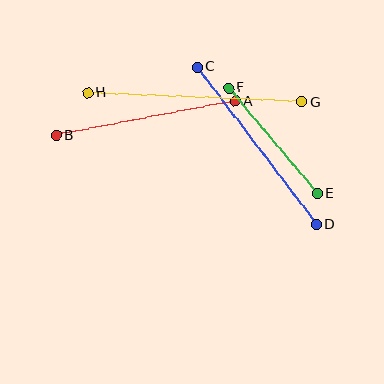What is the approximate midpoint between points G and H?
The midpoint is at approximately (195, 97) pixels.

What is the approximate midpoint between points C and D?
The midpoint is at approximately (257, 146) pixels.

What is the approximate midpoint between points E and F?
The midpoint is at approximately (273, 141) pixels.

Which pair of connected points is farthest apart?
Points G and H are farthest apart.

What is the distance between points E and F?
The distance is approximately 138 pixels.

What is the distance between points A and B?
The distance is approximately 182 pixels.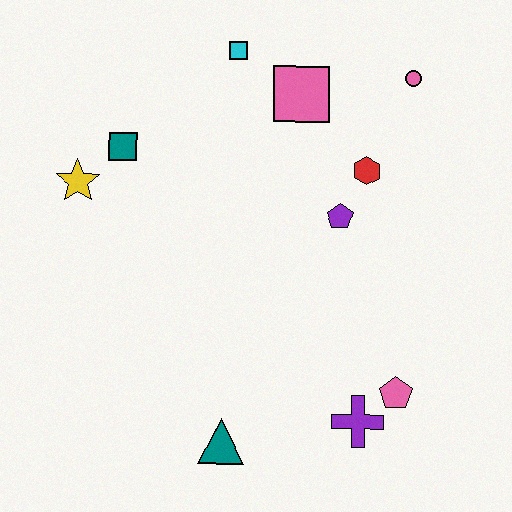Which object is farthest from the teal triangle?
The pink circle is farthest from the teal triangle.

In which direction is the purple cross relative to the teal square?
The purple cross is below the teal square.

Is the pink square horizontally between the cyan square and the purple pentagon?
Yes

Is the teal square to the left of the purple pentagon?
Yes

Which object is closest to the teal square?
The yellow star is closest to the teal square.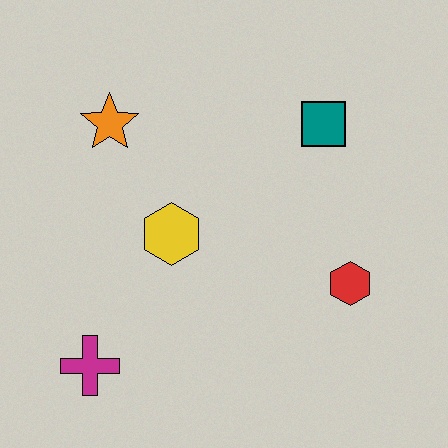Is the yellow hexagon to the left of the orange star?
No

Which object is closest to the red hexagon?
The teal square is closest to the red hexagon.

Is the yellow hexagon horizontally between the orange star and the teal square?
Yes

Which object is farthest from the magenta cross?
The teal square is farthest from the magenta cross.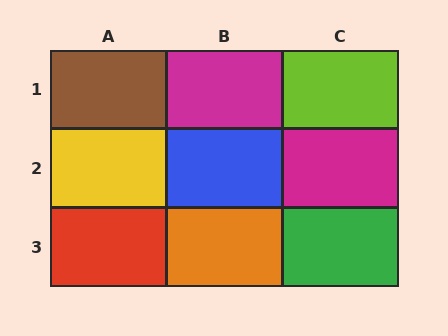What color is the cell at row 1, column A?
Brown.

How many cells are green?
1 cell is green.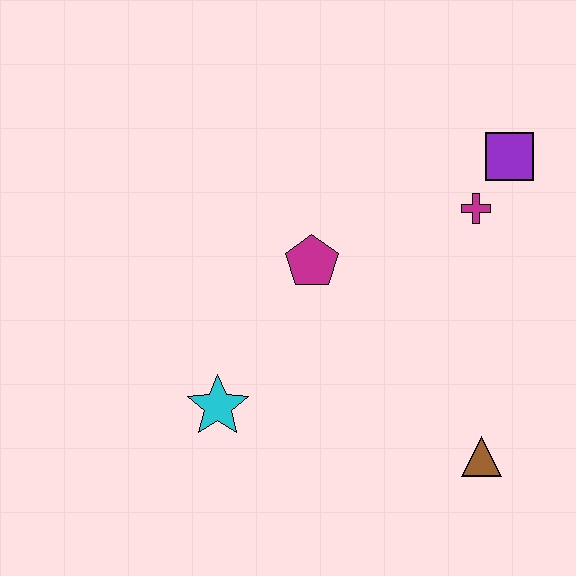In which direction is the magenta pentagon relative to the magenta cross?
The magenta pentagon is to the left of the magenta cross.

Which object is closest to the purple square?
The magenta cross is closest to the purple square.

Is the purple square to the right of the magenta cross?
Yes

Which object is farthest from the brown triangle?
The purple square is farthest from the brown triangle.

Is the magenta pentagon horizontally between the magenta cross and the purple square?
No